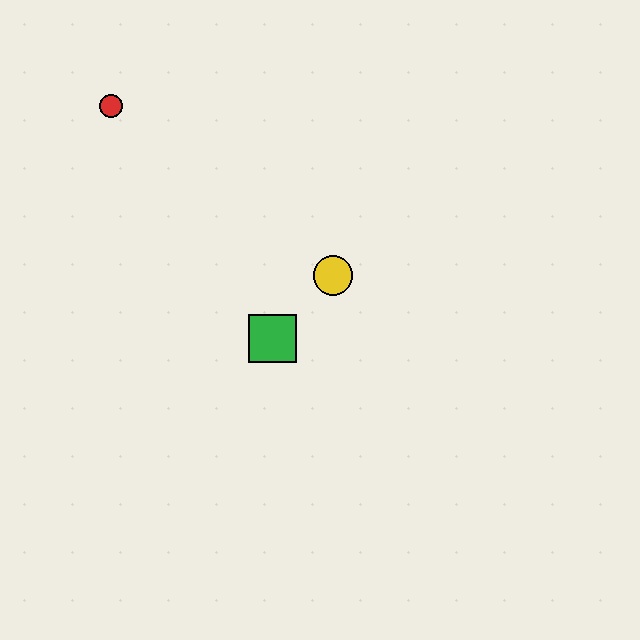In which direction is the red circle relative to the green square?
The red circle is above the green square.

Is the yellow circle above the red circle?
No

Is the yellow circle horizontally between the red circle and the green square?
No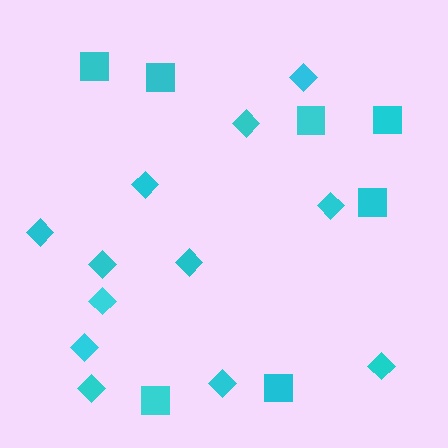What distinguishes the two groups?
There are 2 groups: one group of squares (7) and one group of diamonds (12).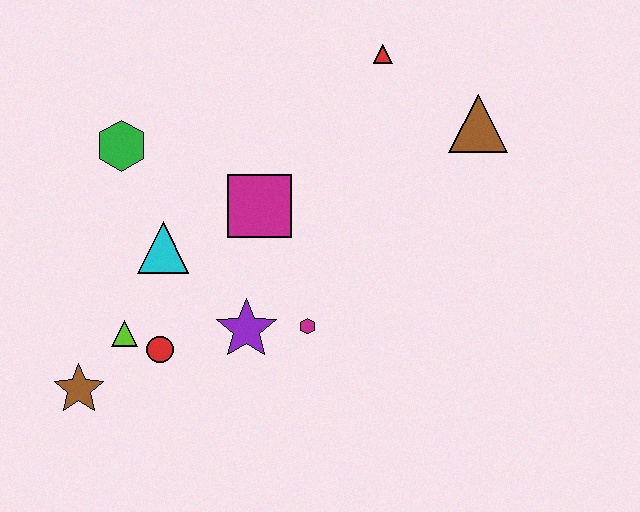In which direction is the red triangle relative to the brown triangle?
The red triangle is to the left of the brown triangle.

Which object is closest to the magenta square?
The cyan triangle is closest to the magenta square.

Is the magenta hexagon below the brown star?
No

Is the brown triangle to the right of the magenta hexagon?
Yes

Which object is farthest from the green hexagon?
The brown triangle is farthest from the green hexagon.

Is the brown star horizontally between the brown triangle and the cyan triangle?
No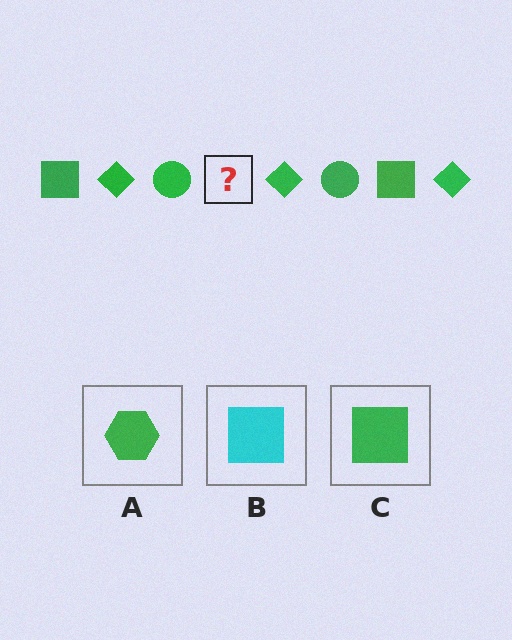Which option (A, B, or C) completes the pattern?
C.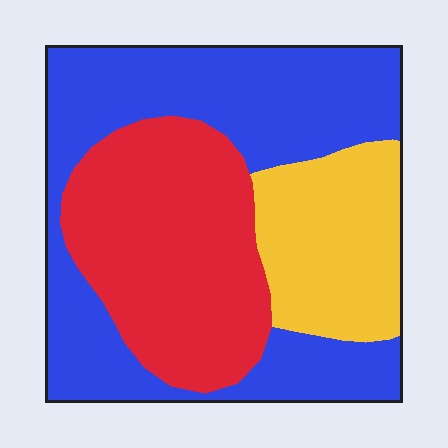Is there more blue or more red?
Blue.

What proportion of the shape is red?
Red takes up about one third (1/3) of the shape.